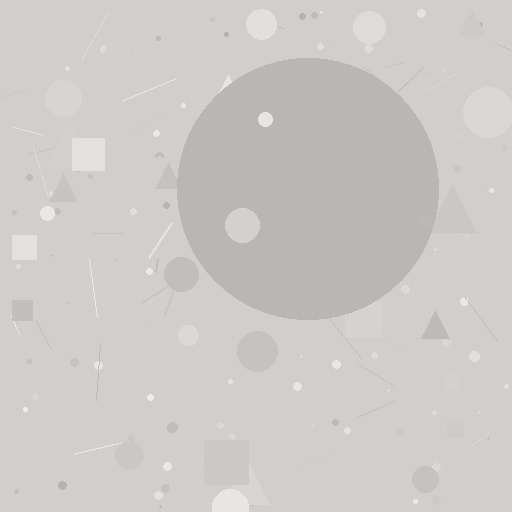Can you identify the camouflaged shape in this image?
The camouflaged shape is a circle.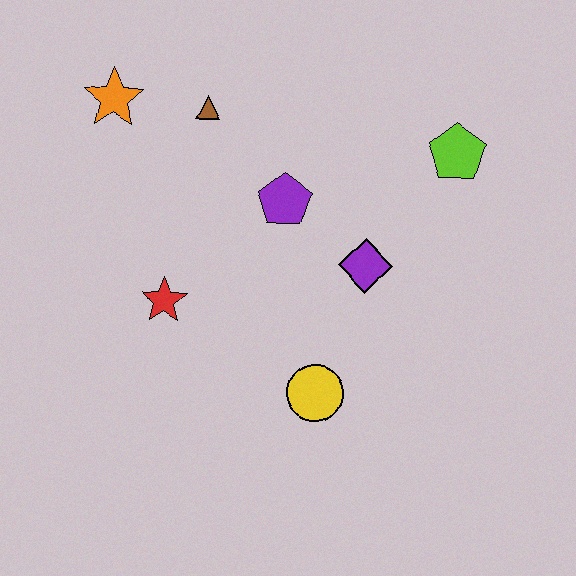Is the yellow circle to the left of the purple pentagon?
No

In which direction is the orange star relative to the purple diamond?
The orange star is to the left of the purple diamond.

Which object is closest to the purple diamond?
The purple pentagon is closest to the purple diamond.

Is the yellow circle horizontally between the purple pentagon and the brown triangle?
No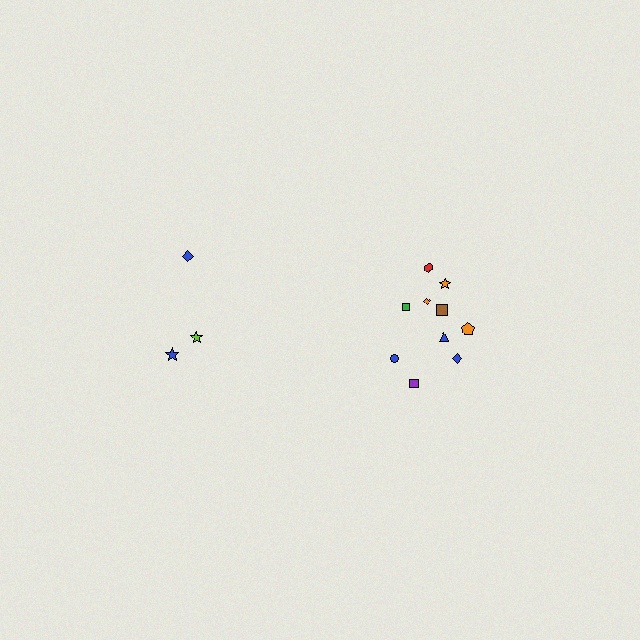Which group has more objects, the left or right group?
The right group.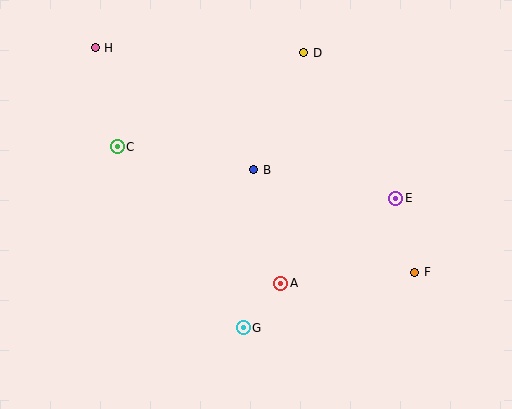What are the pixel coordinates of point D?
Point D is at (304, 53).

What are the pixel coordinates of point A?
Point A is at (281, 283).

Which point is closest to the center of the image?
Point B at (254, 170) is closest to the center.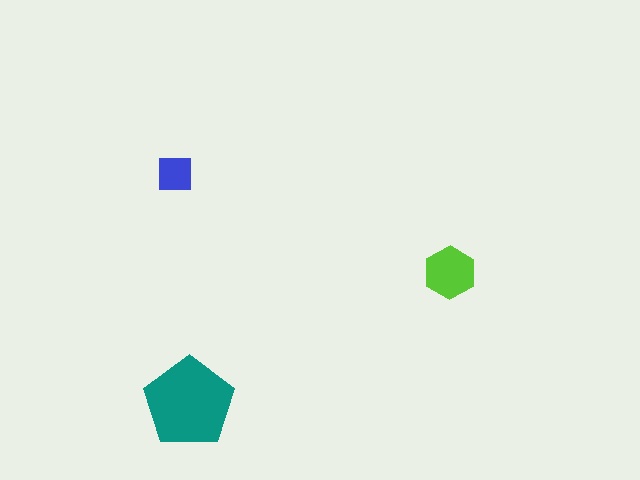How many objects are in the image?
There are 3 objects in the image.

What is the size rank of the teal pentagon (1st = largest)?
1st.